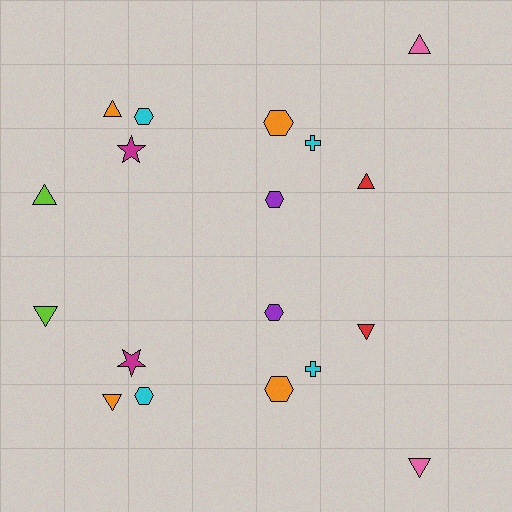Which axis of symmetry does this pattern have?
The pattern has a horizontal axis of symmetry running through the center of the image.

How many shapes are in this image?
There are 18 shapes in this image.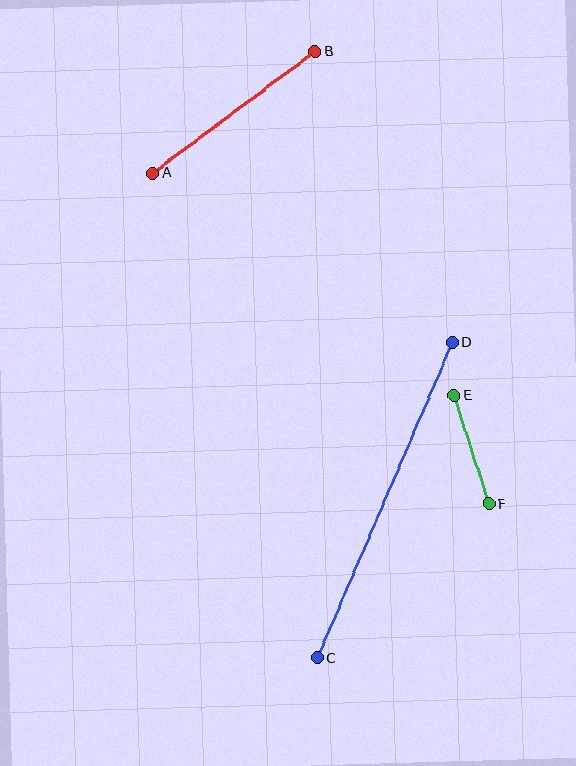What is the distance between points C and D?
The distance is approximately 343 pixels.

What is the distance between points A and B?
The distance is approximately 203 pixels.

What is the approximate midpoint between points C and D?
The midpoint is at approximately (385, 500) pixels.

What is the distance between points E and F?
The distance is approximately 114 pixels.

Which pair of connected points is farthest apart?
Points C and D are farthest apart.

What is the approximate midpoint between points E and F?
The midpoint is at approximately (471, 450) pixels.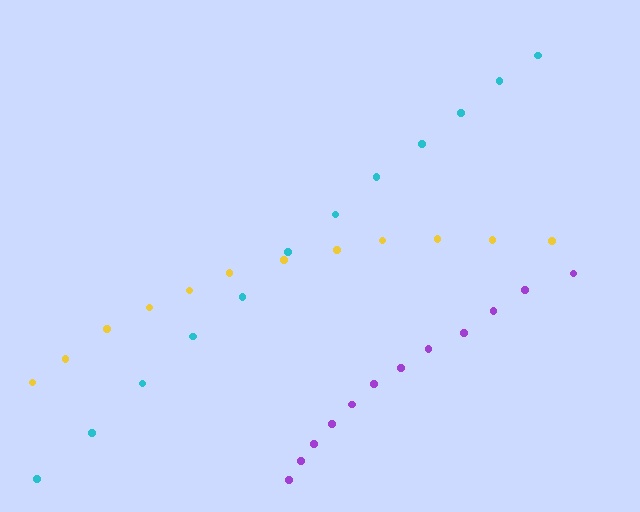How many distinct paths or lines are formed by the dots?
There are 3 distinct paths.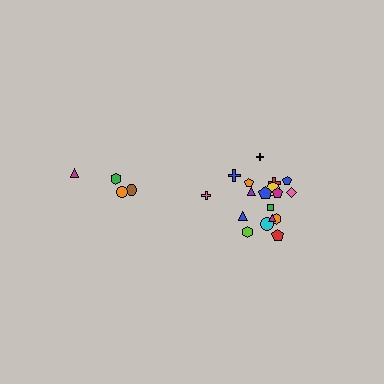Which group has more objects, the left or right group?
The right group.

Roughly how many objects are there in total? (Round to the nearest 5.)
Roughly 20 objects in total.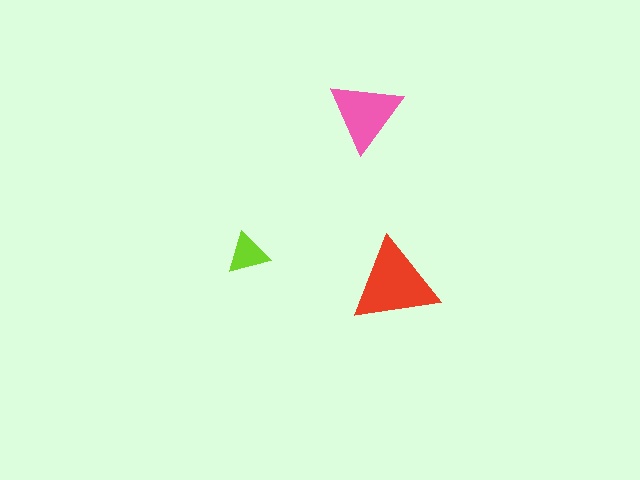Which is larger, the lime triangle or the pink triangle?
The pink one.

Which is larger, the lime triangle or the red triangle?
The red one.